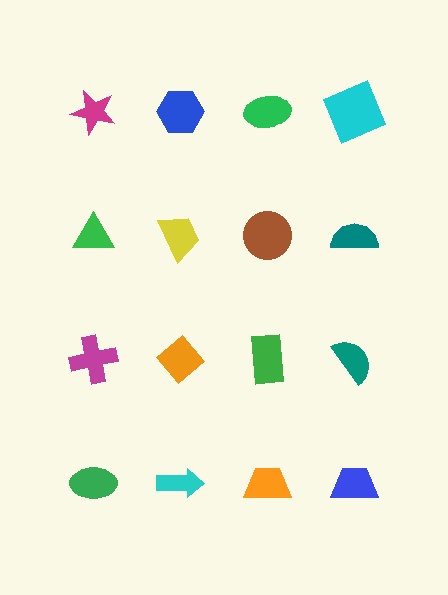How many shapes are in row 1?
4 shapes.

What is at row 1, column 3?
A green ellipse.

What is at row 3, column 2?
An orange diamond.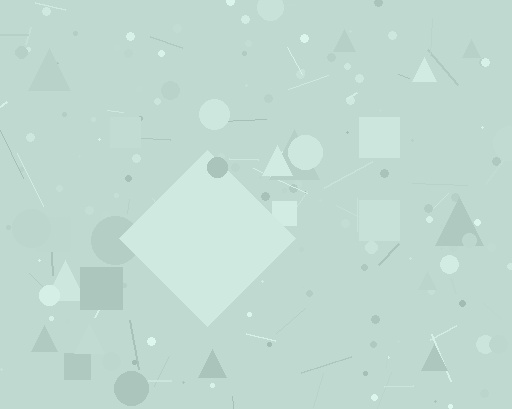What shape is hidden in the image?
A diamond is hidden in the image.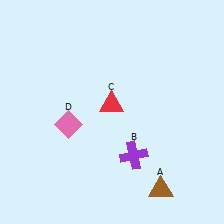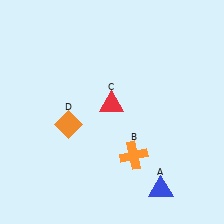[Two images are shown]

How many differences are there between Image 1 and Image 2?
There are 3 differences between the two images.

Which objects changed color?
A changed from brown to blue. B changed from purple to orange. D changed from pink to orange.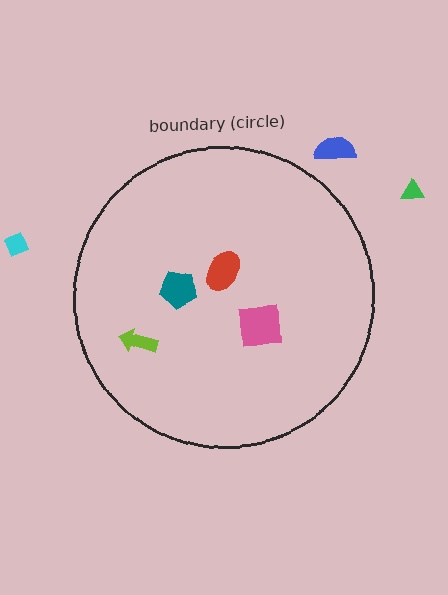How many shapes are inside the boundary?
4 inside, 3 outside.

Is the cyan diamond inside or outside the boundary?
Outside.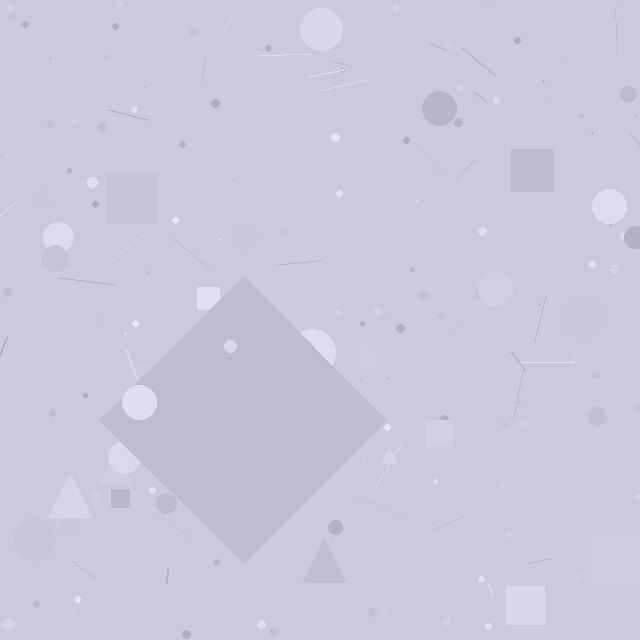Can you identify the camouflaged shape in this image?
The camouflaged shape is a diamond.